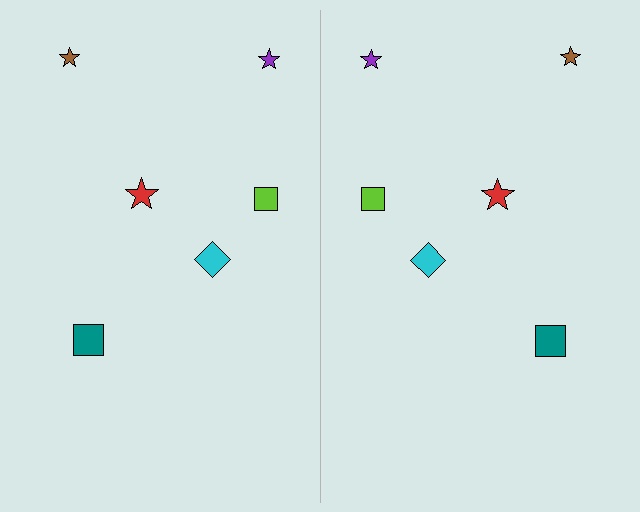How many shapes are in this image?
There are 12 shapes in this image.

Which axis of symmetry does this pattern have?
The pattern has a vertical axis of symmetry running through the center of the image.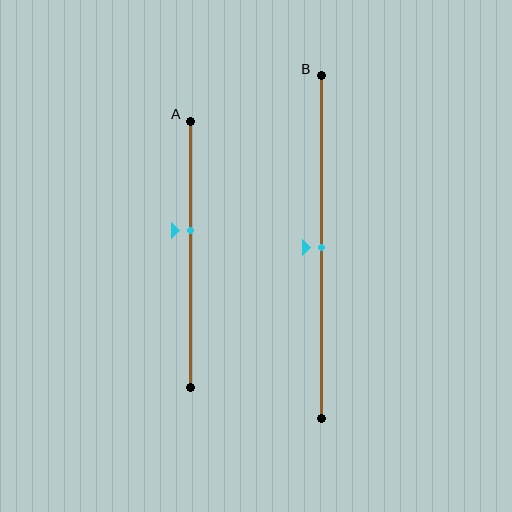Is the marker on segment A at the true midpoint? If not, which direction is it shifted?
No, the marker on segment A is shifted upward by about 9% of the segment length.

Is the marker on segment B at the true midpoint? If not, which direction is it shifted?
Yes, the marker on segment B is at the true midpoint.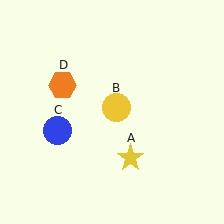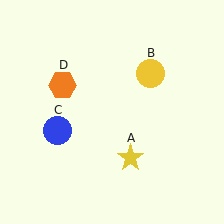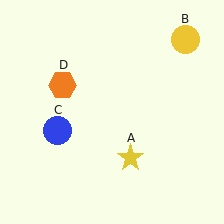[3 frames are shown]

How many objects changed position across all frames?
1 object changed position: yellow circle (object B).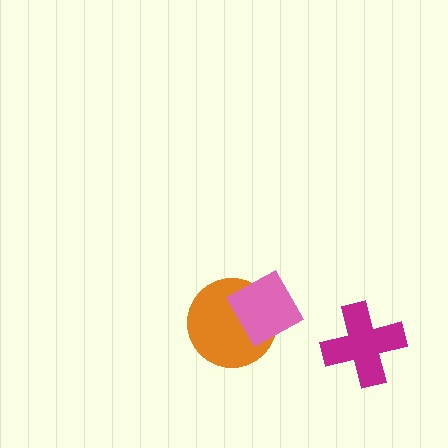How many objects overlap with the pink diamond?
1 object overlaps with the pink diamond.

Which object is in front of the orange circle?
The pink diamond is in front of the orange circle.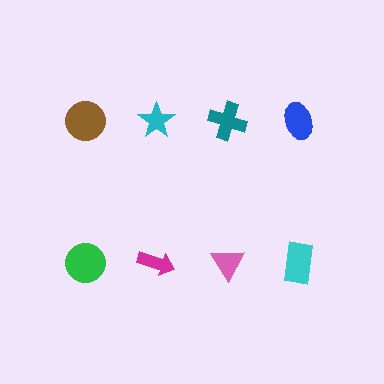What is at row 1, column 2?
A cyan star.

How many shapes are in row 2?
4 shapes.